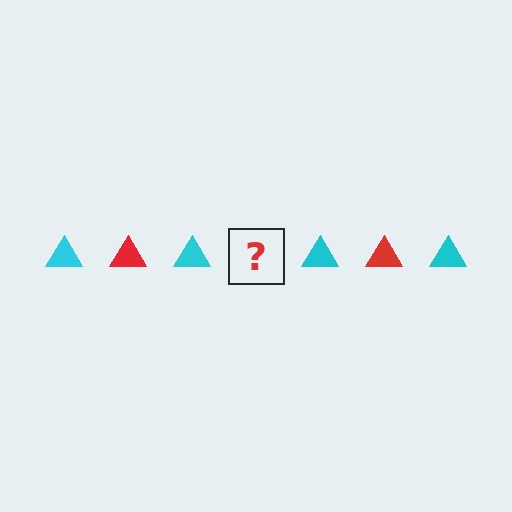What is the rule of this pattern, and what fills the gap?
The rule is that the pattern cycles through cyan, red triangles. The gap should be filled with a red triangle.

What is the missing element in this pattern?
The missing element is a red triangle.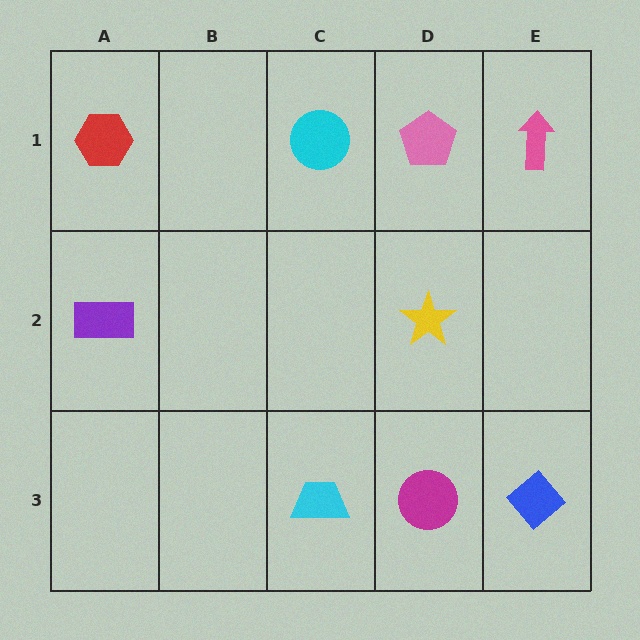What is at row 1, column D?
A pink pentagon.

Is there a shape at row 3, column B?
No, that cell is empty.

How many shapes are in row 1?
4 shapes.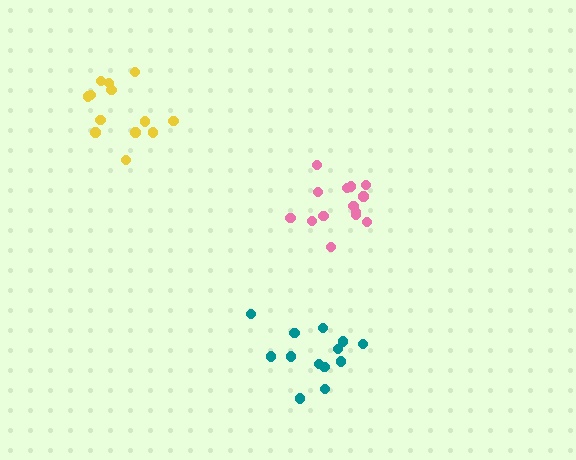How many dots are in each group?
Group 1: 13 dots, Group 2: 14 dots, Group 3: 13 dots (40 total).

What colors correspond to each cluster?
The clusters are colored: teal, pink, yellow.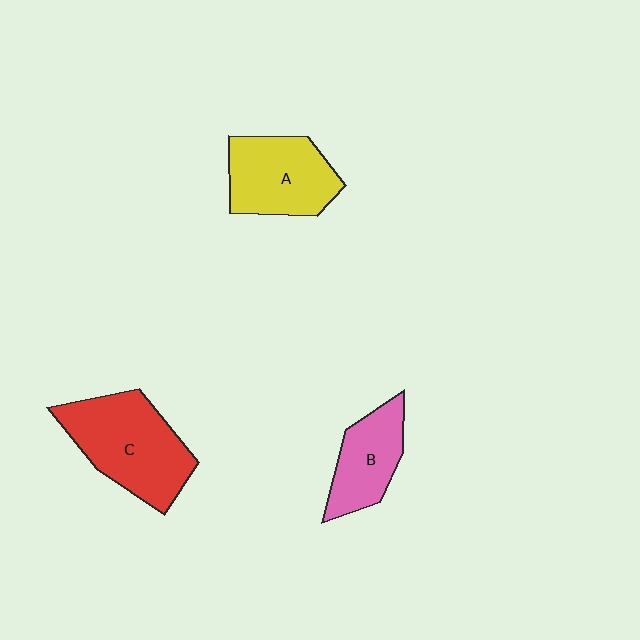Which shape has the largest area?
Shape C (red).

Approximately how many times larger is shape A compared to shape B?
Approximately 1.3 times.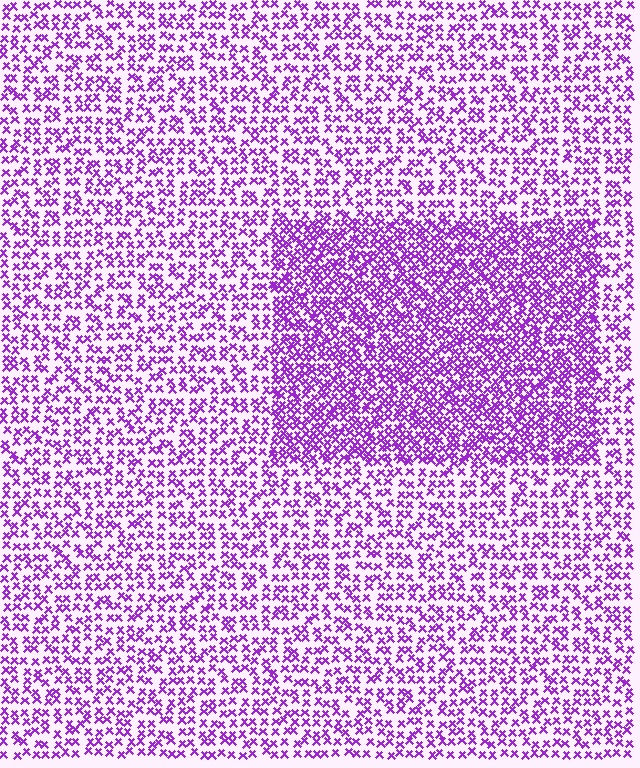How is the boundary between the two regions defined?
The boundary is defined by a change in element density (approximately 1.9x ratio). All elements are the same color, size, and shape.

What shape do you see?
I see a rectangle.